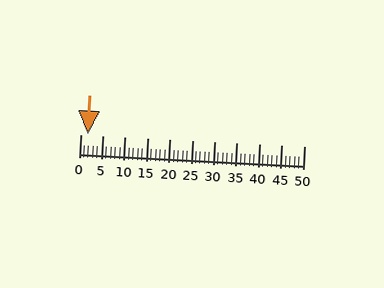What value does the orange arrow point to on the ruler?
The orange arrow points to approximately 2.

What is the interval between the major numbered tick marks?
The major tick marks are spaced 5 units apart.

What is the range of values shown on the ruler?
The ruler shows values from 0 to 50.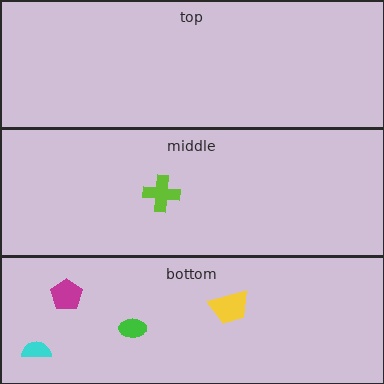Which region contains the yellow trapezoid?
The bottom region.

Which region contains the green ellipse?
The bottom region.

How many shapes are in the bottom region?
4.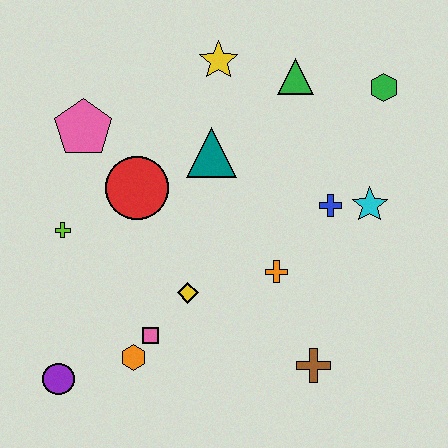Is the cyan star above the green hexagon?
No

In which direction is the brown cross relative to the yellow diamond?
The brown cross is to the right of the yellow diamond.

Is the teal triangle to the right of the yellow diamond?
Yes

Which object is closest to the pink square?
The orange hexagon is closest to the pink square.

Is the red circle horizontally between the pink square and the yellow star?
No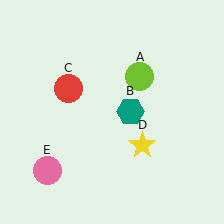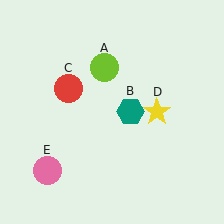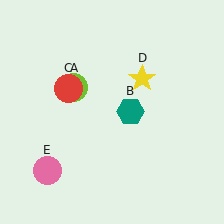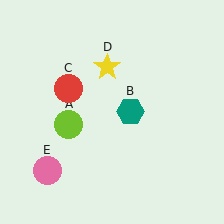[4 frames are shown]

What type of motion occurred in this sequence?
The lime circle (object A), yellow star (object D) rotated counterclockwise around the center of the scene.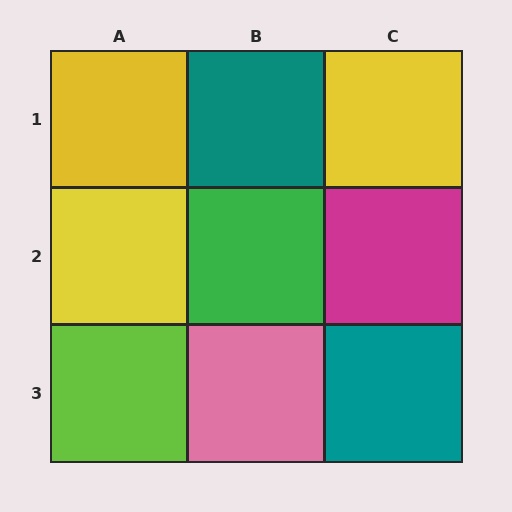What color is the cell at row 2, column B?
Green.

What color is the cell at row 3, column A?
Lime.